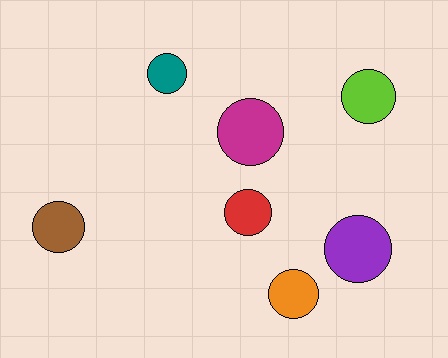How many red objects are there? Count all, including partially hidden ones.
There is 1 red object.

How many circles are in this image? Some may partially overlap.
There are 7 circles.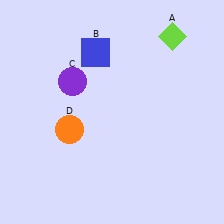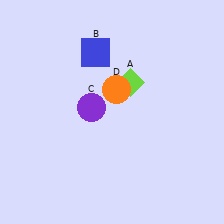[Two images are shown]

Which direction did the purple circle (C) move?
The purple circle (C) moved down.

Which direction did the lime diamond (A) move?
The lime diamond (A) moved down.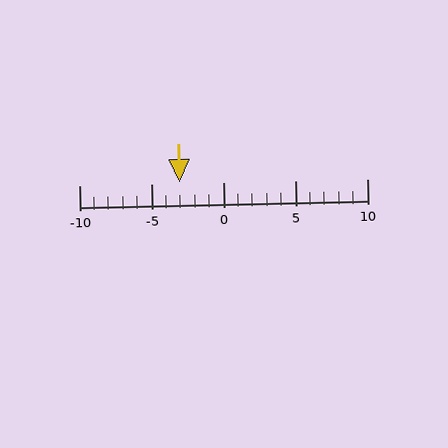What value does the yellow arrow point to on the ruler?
The yellow arrow points to approximately -3.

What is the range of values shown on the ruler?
The ruler shows values from -10 to 10.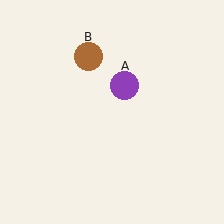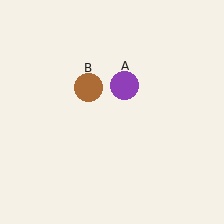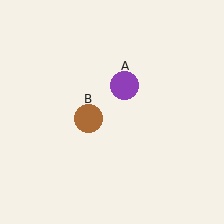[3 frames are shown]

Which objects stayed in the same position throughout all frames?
Purple circle (object A) remained stationary.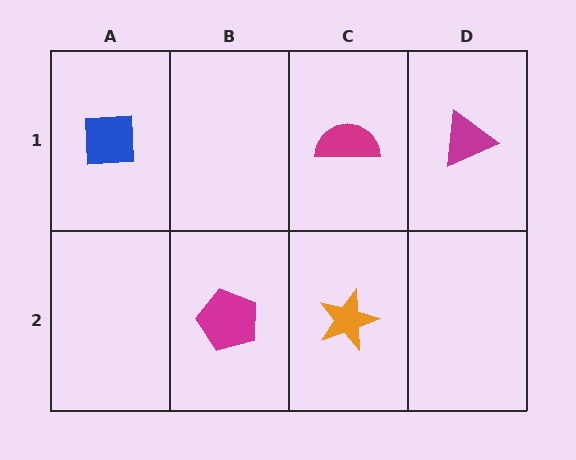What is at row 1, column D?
A magenta triangle.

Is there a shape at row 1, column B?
No, that cell is empty.